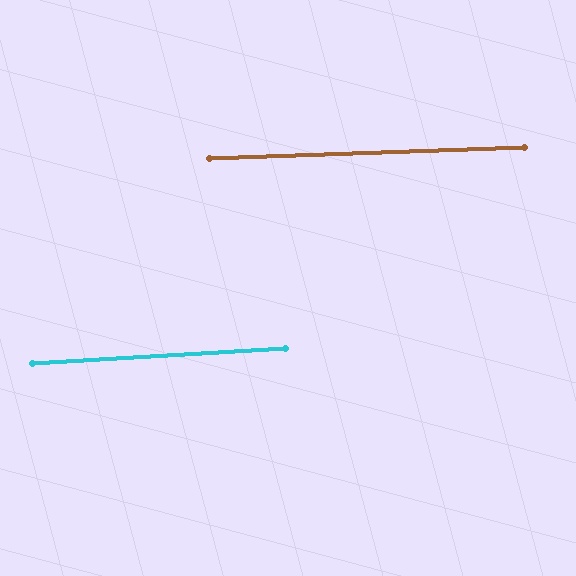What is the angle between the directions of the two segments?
Approximately 1 degree.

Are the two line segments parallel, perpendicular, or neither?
Parallel — their directions differ by only 1.4°.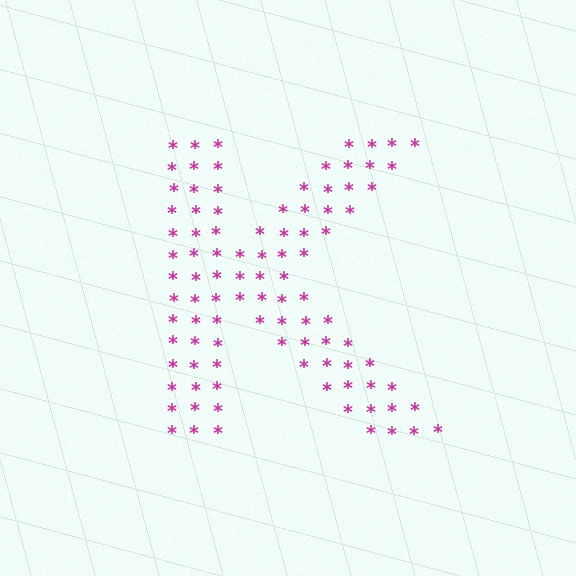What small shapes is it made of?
It is made of small asterisks.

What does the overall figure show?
The overall figure shows the letter K.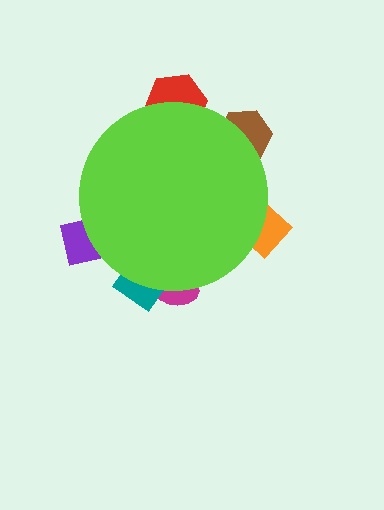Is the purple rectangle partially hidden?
Yes, the purple rectangle is partially hidden behind the lime circle.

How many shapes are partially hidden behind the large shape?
6 shapes are partially hidden.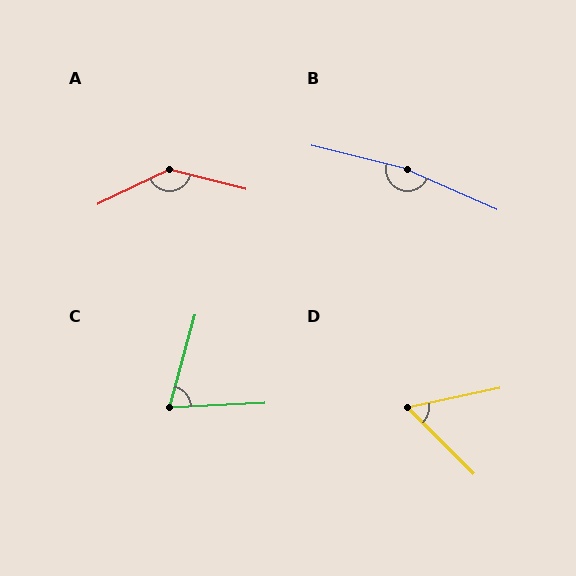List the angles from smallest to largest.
D (57°), C (72°), A (140°), B (170°).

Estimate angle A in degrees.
Approximately 140 degrees.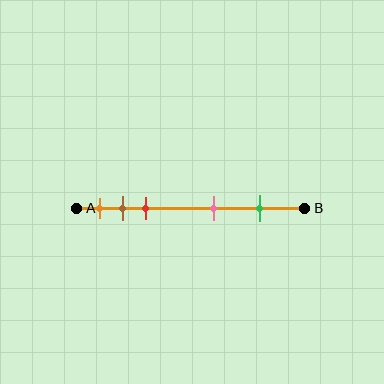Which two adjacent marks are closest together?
The brown and red marks are the closest adjacent pair.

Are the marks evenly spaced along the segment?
No, the marks are not evenly spaced.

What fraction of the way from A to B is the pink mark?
The pink mark is approximately 60% (0.6) of the way from A to B.